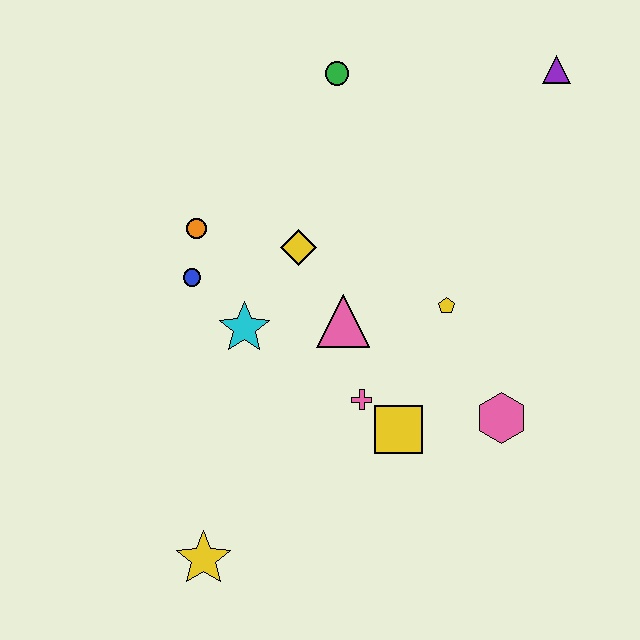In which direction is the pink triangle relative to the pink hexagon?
The pink triangle is to the left of the pink hexagon.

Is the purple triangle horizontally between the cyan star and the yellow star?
No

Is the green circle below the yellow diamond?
No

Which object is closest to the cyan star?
The blue circle is closest to the cyan star.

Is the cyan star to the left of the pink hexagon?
Yes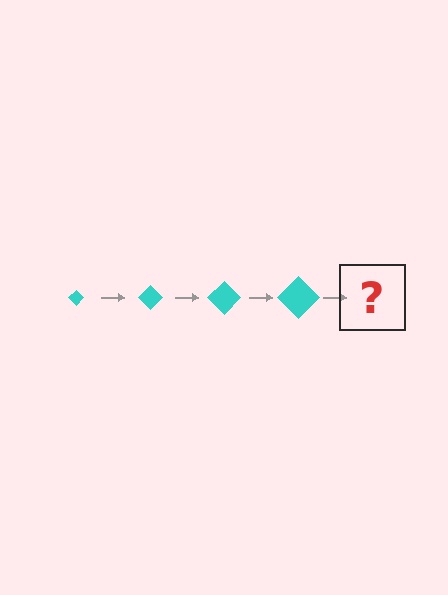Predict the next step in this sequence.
The next step is a cyan diamond, larger than the previous one.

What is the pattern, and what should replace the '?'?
The pattern is that the diamond gets progressively larger each step. The '?' should be a cyan diamond, larger than the previous one.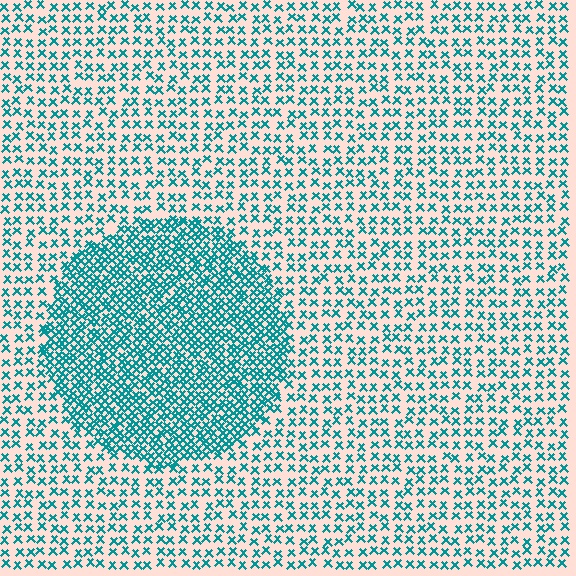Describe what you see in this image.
The image contains small teal elements arranged at two different densities. A circle-shaped region is visible where the elements are more densely packed than the surrounding area.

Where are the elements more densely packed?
The elements are more densely packed inside the circle boundary.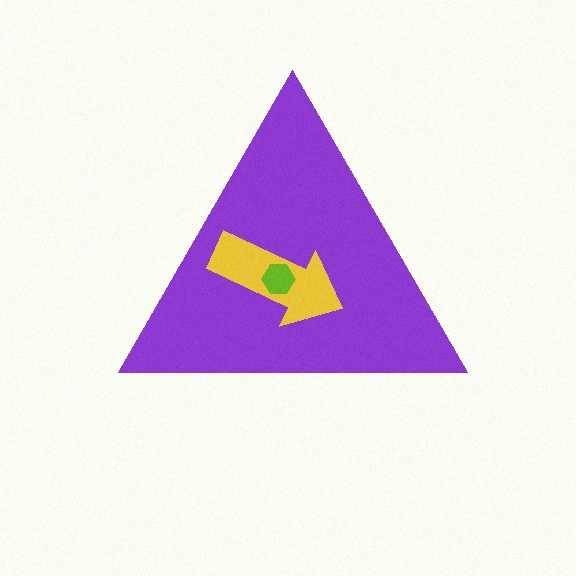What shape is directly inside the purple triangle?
The yellow arrow.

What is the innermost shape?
The lime hexagon.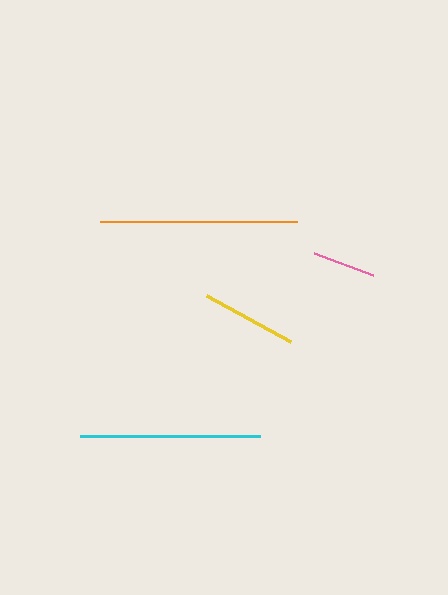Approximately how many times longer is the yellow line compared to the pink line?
The yellow line is approximately 1.5 times the length of the pink line.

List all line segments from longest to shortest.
From longest to shortest: orange, cyan, yellow, pink.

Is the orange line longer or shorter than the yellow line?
The orange line is longer than the yellow line.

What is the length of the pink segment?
The pink segment is approximately 64 pixels long.